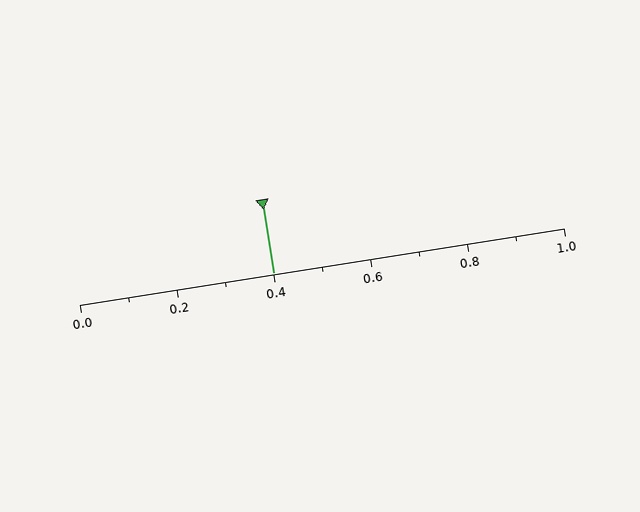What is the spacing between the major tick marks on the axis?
The major ticks are spaced 0.2 apart.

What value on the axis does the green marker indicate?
The marker indicates approximately 0.4.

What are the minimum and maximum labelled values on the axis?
The axis runs from 0.0 to 1.0.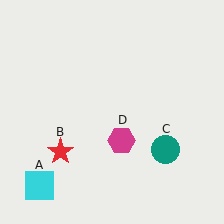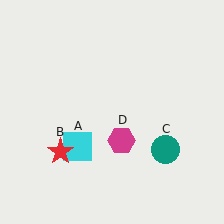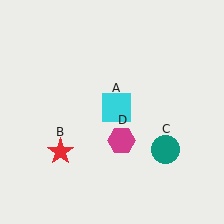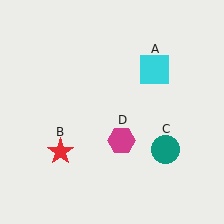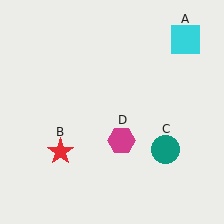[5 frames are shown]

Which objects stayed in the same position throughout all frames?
Red star (object B) and teal circle (object C) and magenta hexagon (object D) remained stationary.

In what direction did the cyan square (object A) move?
The cyan square (object A) moved up and to the right.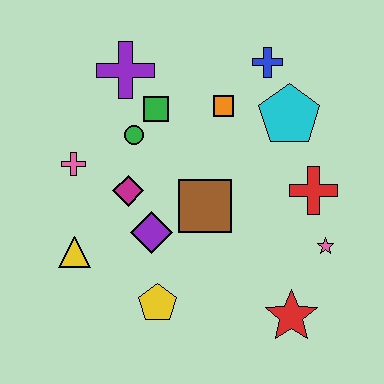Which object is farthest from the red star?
The purple cross is farthest from the red star.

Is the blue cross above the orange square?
Yes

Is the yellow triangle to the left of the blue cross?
Yes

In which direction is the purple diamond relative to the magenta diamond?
The purple diamond is below the magenta diamond.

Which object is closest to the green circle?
The green square is closest to the green circle.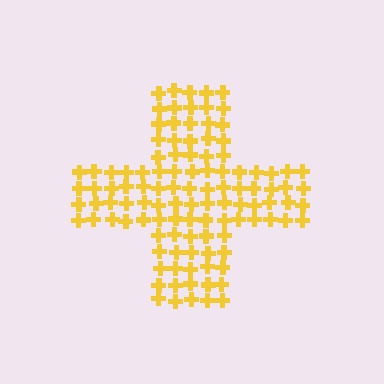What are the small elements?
The small elements are crosses.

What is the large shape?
The large shape is a cross.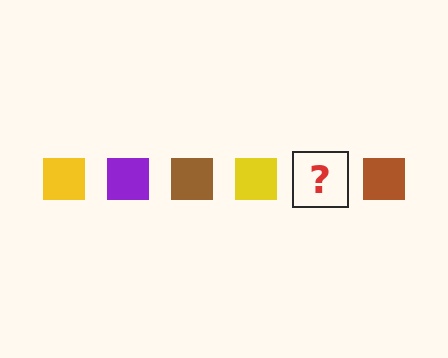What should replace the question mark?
The question mark should be replaced with a purple square.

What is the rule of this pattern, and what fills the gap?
The rule is that the pattern cycles through yellow, purple, brown squares. The gap should be filled with a purple square.